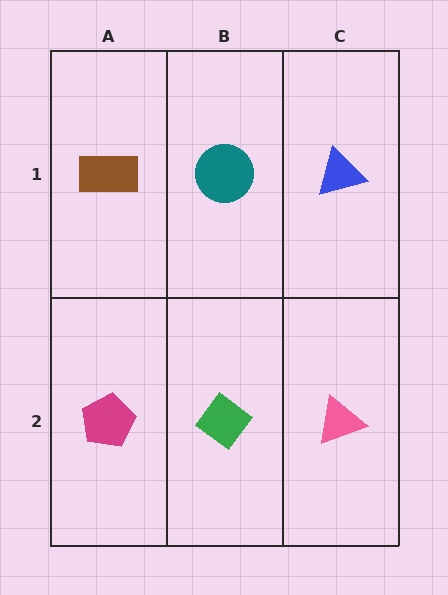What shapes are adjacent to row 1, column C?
A pink triangle (row 2, column C), a teal circle (row 1, column B).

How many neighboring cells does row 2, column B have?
3.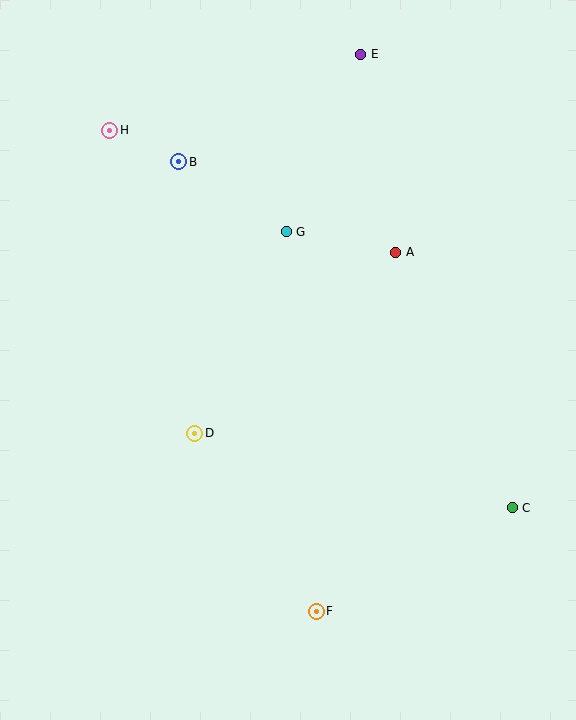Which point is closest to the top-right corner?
Point E is closest to the top-right corner.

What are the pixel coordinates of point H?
Point H is at (110, 130).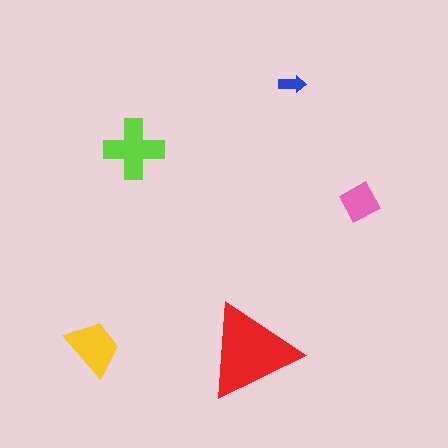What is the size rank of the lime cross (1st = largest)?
2nd.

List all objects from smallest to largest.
The blue arrow, the pink square, the yellow trapezoid, the lime cross, the red triangle.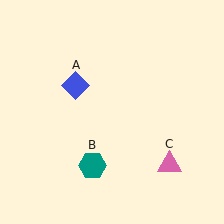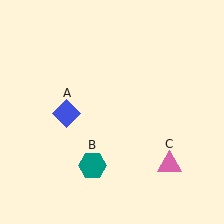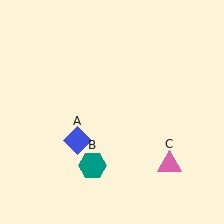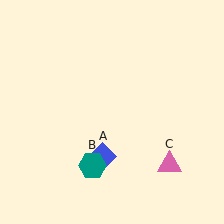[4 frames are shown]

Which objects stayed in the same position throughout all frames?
Teal hexagon (object B) and pink triangle (object C) remained stationary.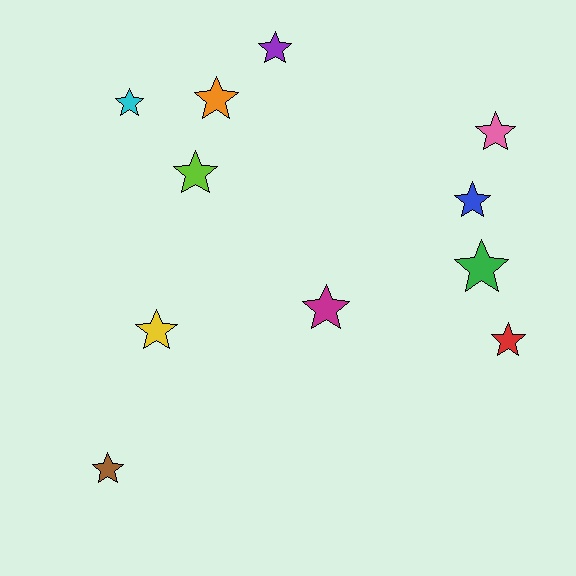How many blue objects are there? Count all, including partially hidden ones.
There is 1 blue object.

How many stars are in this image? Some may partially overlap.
There are 11 stars.